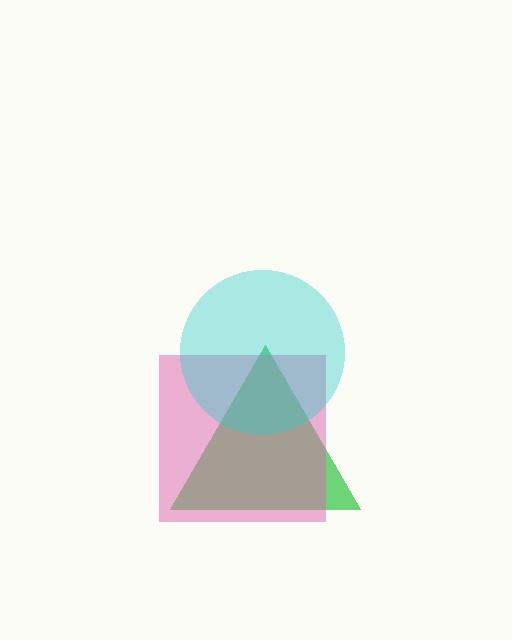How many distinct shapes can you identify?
There are 3 distinct shapes: a green triangle, a pink square, a cyan circle.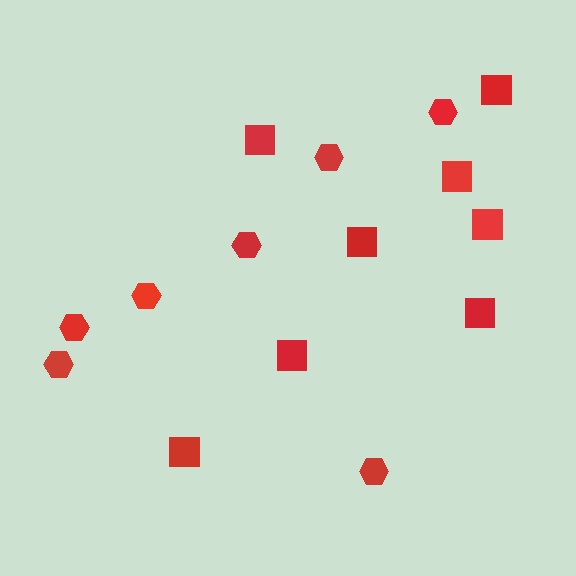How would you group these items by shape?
There are 2 groups: one group of squares (8) and one group of hexagons (7).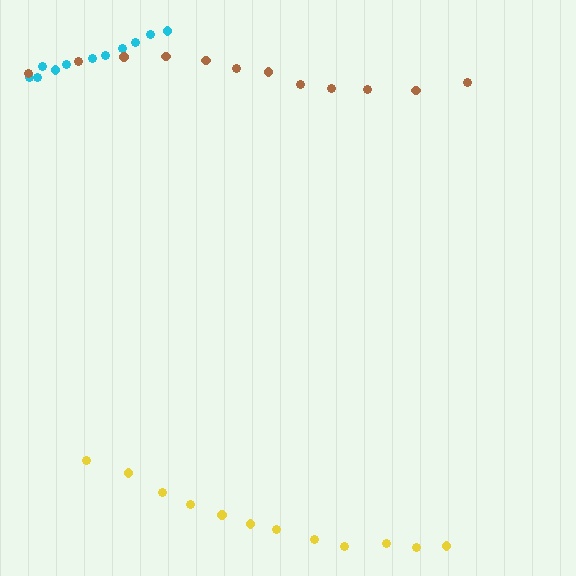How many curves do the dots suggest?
There are 3 distinct paths.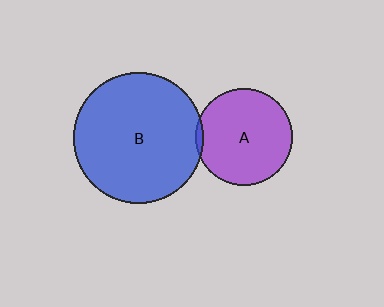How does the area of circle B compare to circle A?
Approximately 1.8 times.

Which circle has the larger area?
Circle B (blue).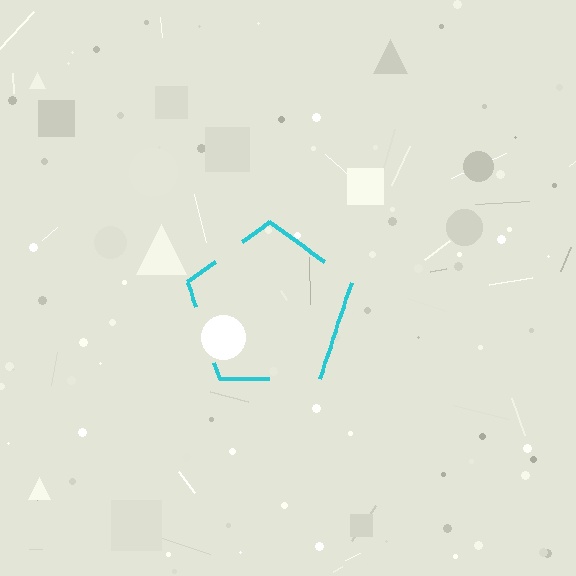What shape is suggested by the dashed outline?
The dashed outline suggests a pentagon.